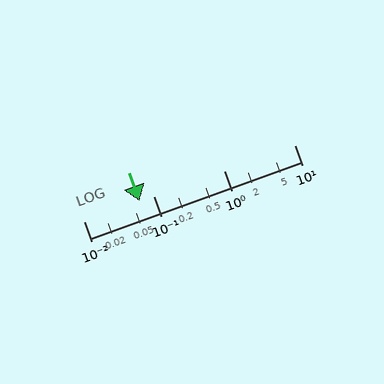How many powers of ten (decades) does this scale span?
The scale spans 3 decades, from 0.01 to 10.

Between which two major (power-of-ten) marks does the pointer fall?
The pointer is between 0.01 and 0.1.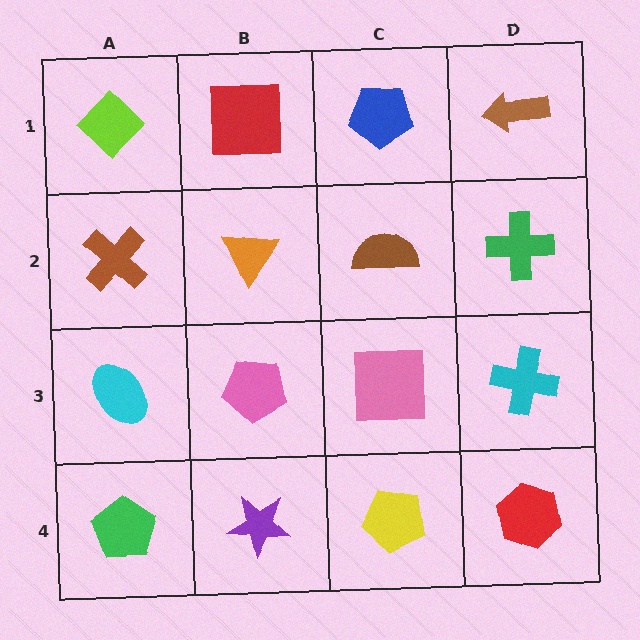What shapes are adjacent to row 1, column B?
An orange triangle (row 2, column B), a lime diamond (row 1, column A), a blue pentagon (row 1, column C).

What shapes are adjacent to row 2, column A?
A lime diamond (row 1, column A), a cyan ellipse (row 3, column A), an orange triangle (row 2, column B).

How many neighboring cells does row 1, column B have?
3.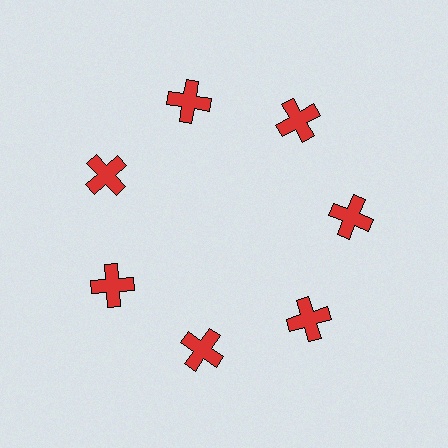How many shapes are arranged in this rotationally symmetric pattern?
There are 7 shapes, arranged in 7 groups of 1.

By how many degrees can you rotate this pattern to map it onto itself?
The pattern maps onto itself every 51 degrees of rotation.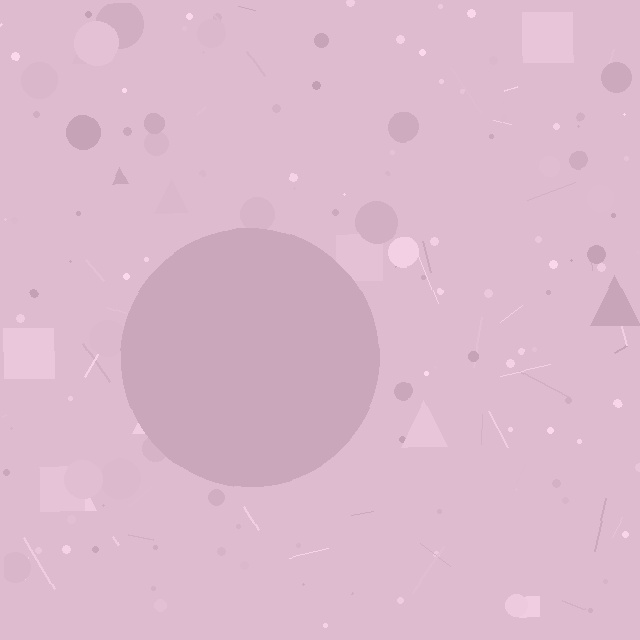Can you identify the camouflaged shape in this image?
The camouflaged shape is a circle.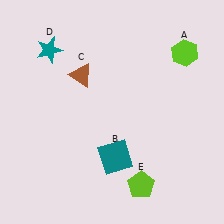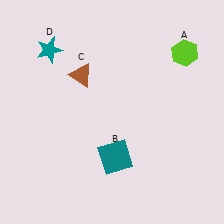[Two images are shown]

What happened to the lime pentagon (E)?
The lime pentagon (E) was removed in Image 2. It was in the bottom-right area of Image 1.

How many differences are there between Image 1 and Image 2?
There is 1 difference between the two images.